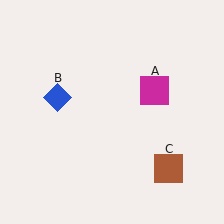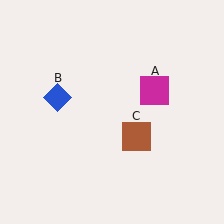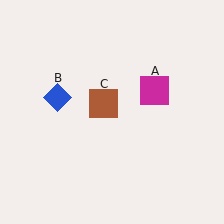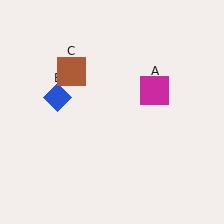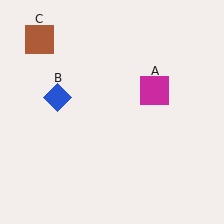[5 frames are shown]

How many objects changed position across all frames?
1 object changed position: brown square (object C).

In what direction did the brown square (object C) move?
The brown square (object C) moved up and to the left.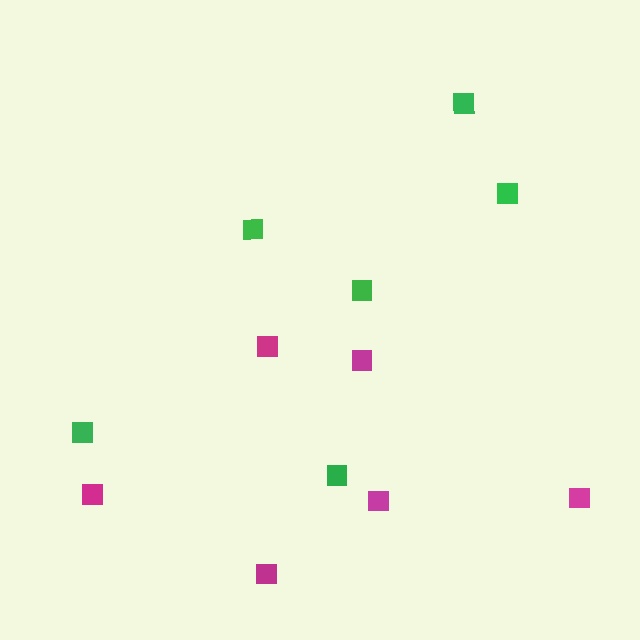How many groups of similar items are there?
There are 2 groups: one group of green squares (6) and one group of magenta squares (6).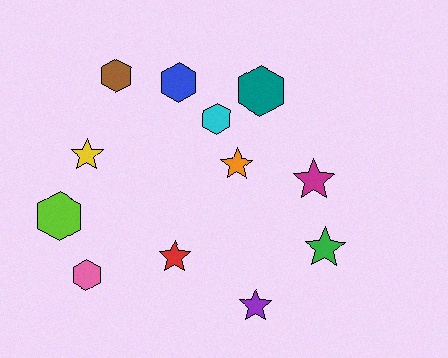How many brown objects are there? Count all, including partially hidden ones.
There is 1 brown object.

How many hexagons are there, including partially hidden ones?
There are 6 hexagons.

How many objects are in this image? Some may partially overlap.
There are 12 objects.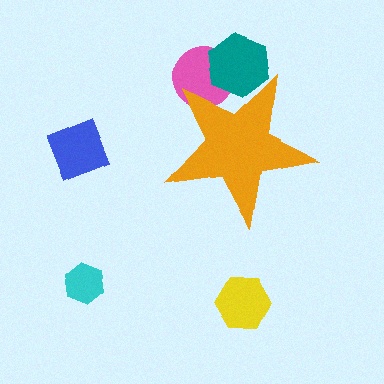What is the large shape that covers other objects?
An orange star.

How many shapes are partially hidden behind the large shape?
3 shapes are partially hidden.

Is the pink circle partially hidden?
Yes, the pink circle is partially hidden behind the orange star.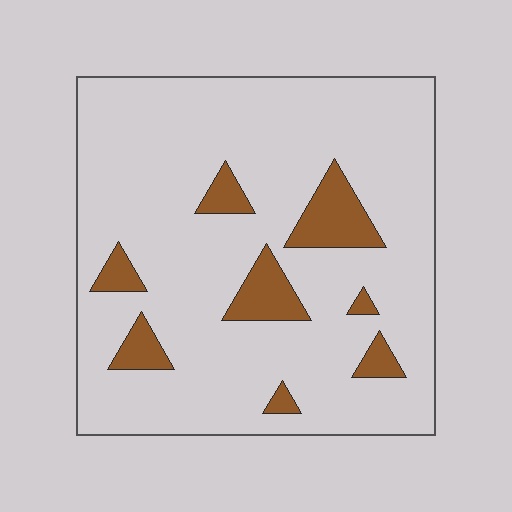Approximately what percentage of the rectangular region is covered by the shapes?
Approximately 10%.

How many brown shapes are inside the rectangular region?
8.